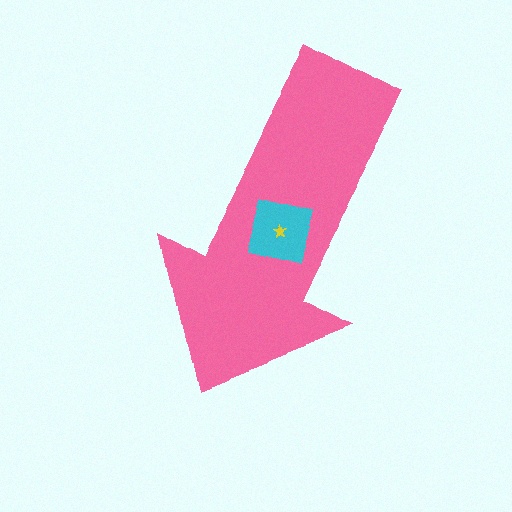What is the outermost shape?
The pink arrow.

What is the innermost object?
The yellow star.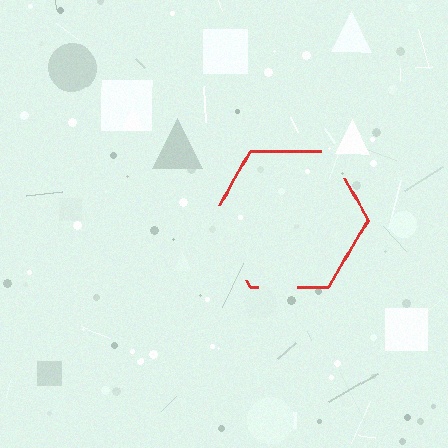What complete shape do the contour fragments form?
The contour fragments form a hexagon.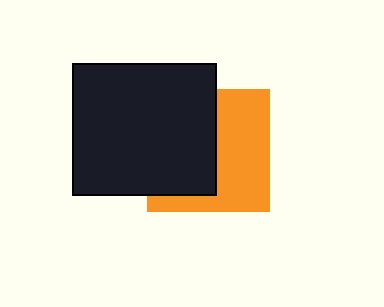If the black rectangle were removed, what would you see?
You would see the complete orange square.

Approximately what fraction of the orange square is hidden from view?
Roughly 50% of the orange square is hidden behind the black rectangle.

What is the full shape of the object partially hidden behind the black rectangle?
The partially hidden object is an orange square.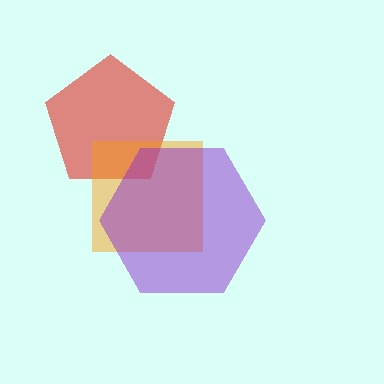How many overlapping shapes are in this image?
There are 3 overlapping shapes in the image.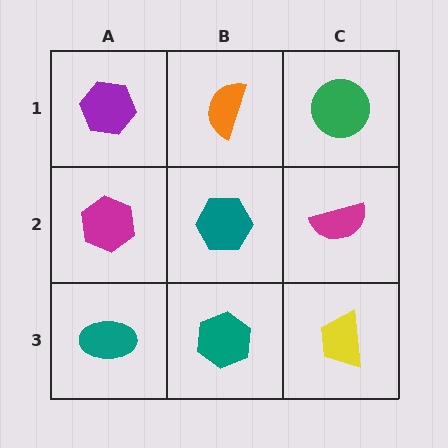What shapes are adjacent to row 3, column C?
A magenta semicircle (row 2, column C), a teal hexagon (row 3, column B).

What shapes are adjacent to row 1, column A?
A magenta hexagon (row 2, column A), an orange semicircle (row 1, column B).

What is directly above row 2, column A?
A purple hexagon.